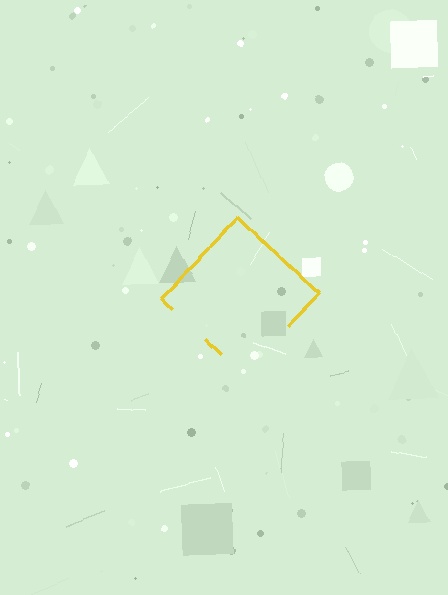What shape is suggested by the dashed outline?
The dashed outline suggests a diamond.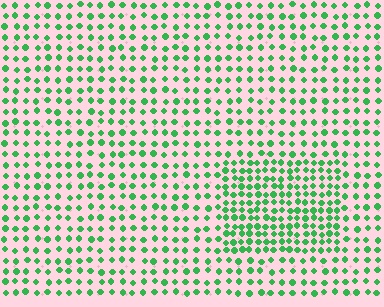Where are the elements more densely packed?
The elements are more densely packed inside the rectangle boundary.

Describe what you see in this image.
The image contains small green elements arranged at two different densities. A rectangle-shaped region is visible where the elements are more densely packed than the surrounding area.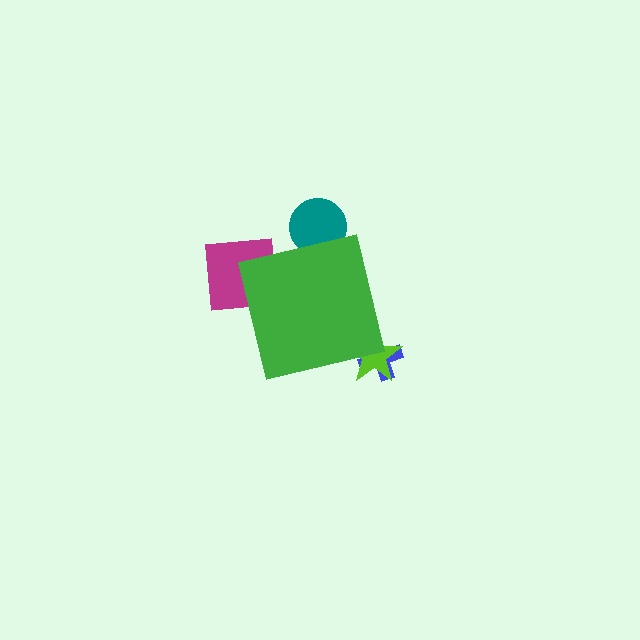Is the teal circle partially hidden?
Yes, the teal circle is partially hidden behind the green square.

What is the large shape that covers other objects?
A green square.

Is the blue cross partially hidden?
Yes, the blue cross is partially hidden behind the green square.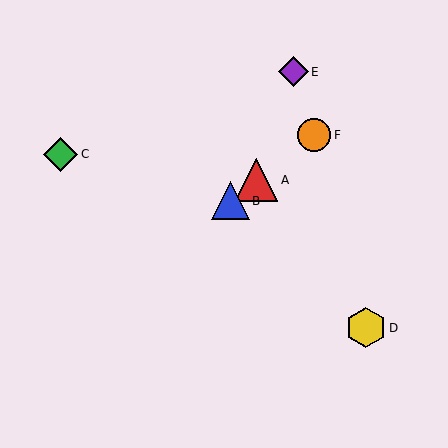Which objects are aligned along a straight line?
Objects A, B, F are aligned along a straight line.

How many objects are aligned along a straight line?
3 objects (A, B, F) are aligned along a straight line.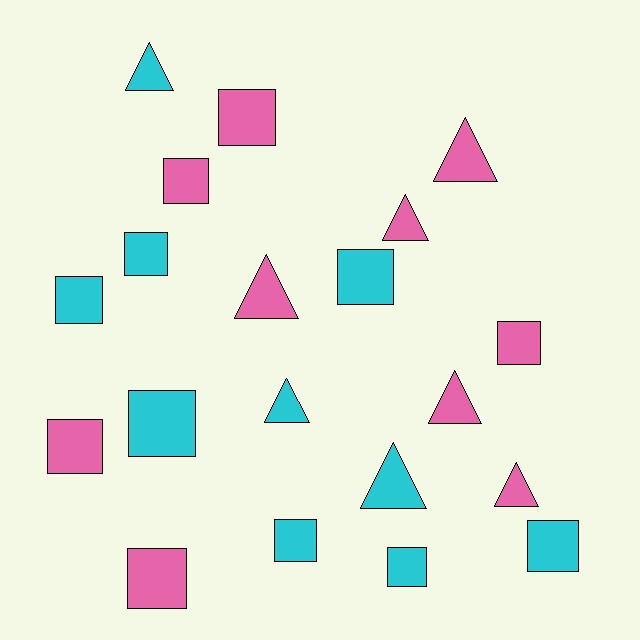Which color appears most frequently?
Pink, with 10 objects.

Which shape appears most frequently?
Square, with 12 objects.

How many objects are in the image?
There are 20 objects.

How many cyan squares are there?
There are 7 cyan squares.